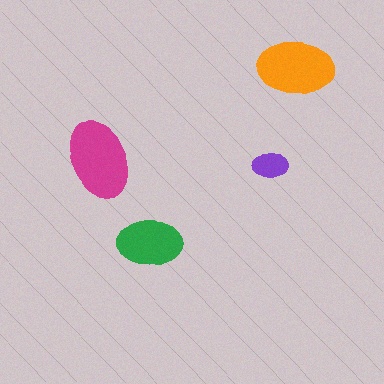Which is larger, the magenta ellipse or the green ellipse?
The magenta one.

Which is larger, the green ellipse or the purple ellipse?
The green one.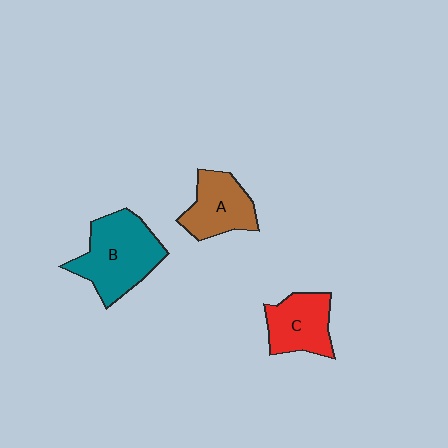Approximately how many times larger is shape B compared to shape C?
Approximately 1.5 times.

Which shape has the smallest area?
Shape C (red).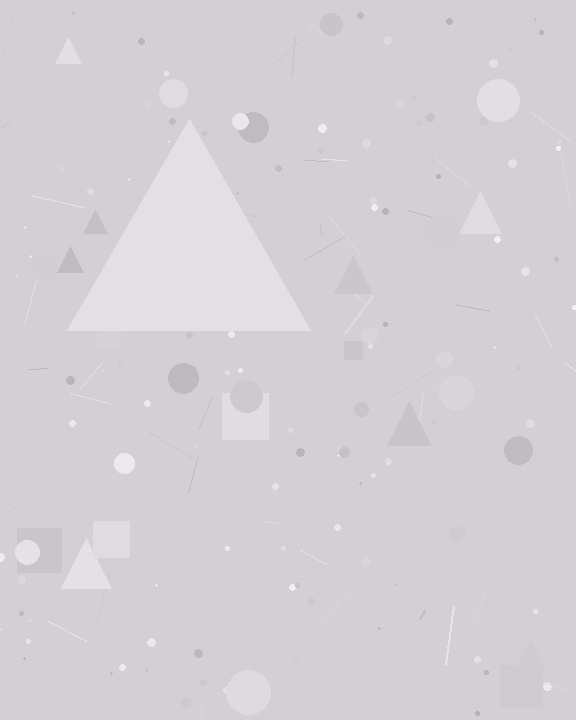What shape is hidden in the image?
A triangle is hidden in the image.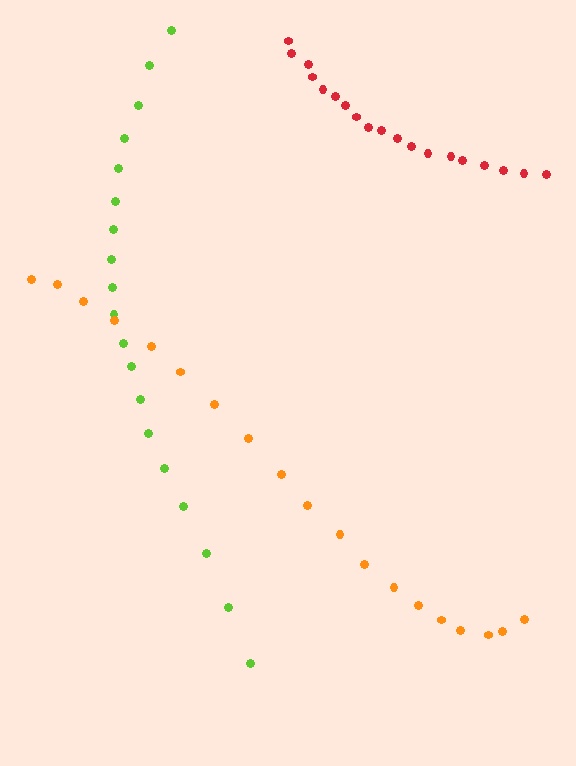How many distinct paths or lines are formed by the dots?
There are 3 distinct paths.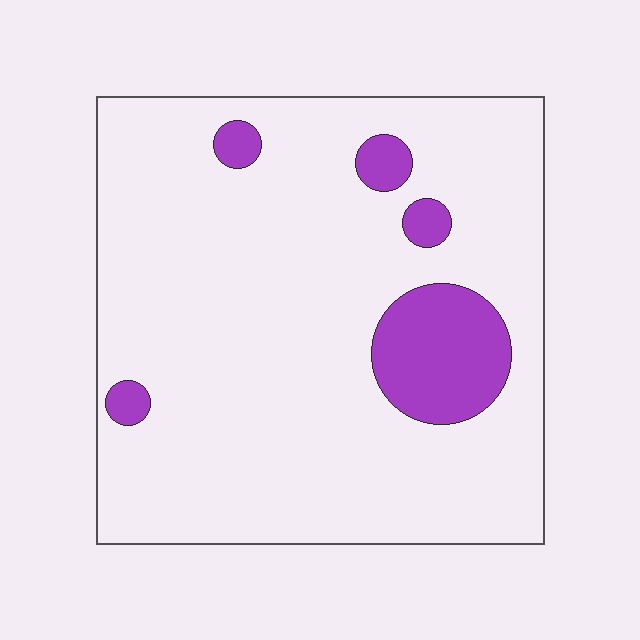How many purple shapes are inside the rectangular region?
5.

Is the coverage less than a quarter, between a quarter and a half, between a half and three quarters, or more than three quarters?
Less than a quarter.